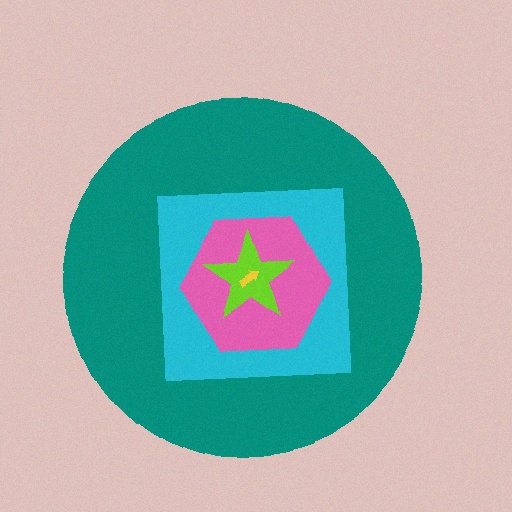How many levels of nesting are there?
5.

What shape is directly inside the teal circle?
The cyan square.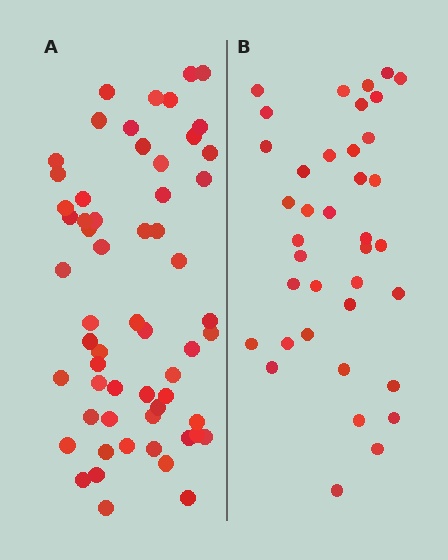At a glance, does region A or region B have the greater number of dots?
Region A (the left region) has more dots.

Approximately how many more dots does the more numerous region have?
Region A has approximately 20 more dots than region B.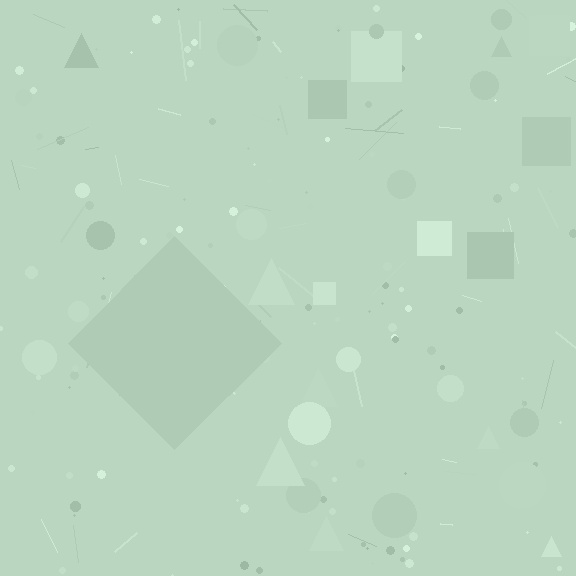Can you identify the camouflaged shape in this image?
The camouflaged shape is a diamond.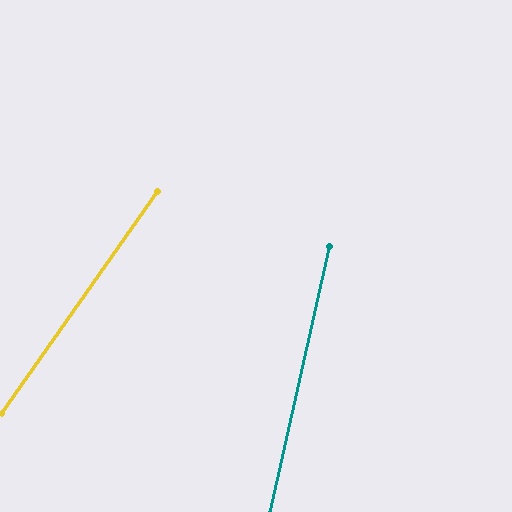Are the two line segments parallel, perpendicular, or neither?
Neither parallel nor perpendicular — they differ by about 22°.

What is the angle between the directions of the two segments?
Approximately 22 degrees.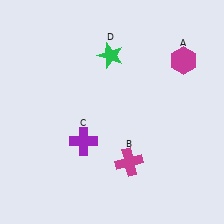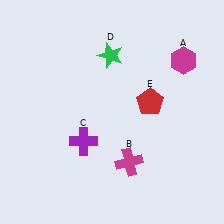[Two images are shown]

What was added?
A red pentagon (E) was added in Image 2.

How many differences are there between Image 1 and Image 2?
There is 1 difference between the two images.